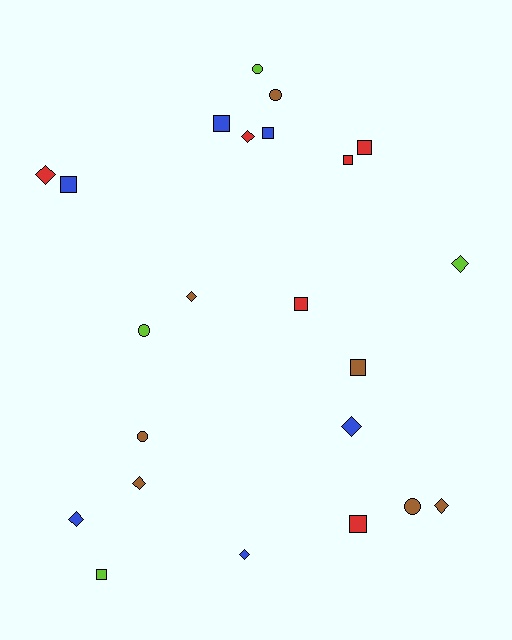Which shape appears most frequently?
Square, with 9 objects.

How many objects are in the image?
There are 23 objects.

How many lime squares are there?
There is 1 lime square.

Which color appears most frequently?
Brown, with 7 objects.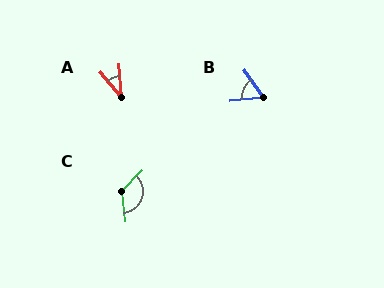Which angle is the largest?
C, at approximately 129 degrees.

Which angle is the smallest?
A, at approximately 35 degrees.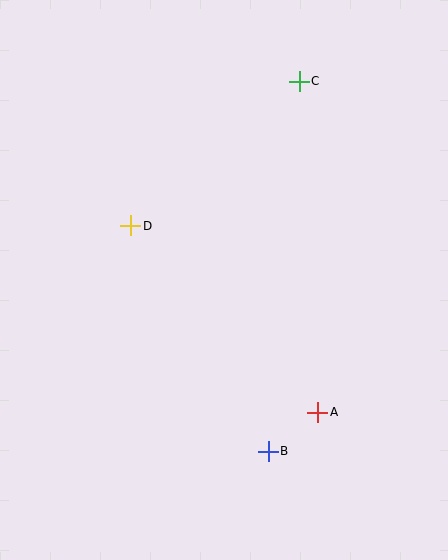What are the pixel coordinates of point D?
Point D is at (131, 226).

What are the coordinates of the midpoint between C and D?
The midpoint between C and D is at (215, 153).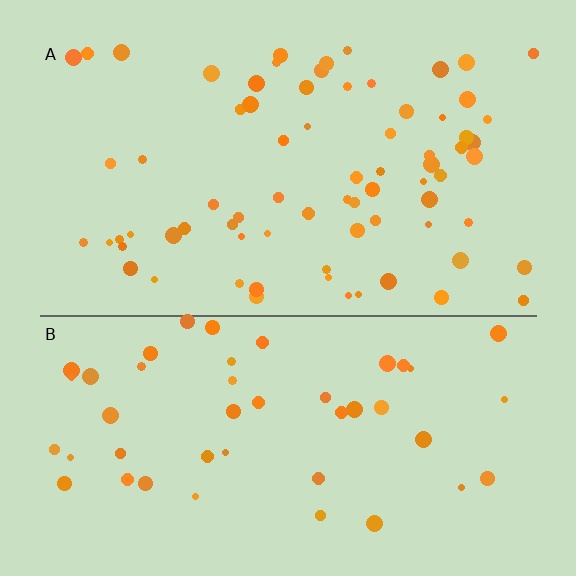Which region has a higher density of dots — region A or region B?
A (the top).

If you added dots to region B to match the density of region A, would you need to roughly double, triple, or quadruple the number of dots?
Approximately double.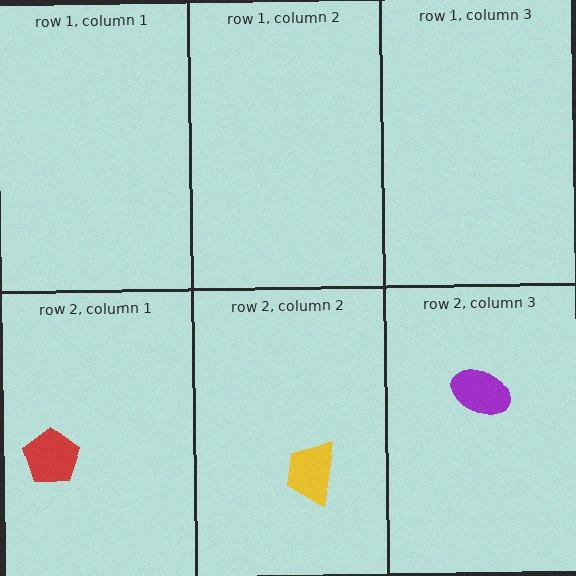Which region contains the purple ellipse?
The row 2, column 3 region.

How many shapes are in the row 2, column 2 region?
1.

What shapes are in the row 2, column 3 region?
The purple ellipse.